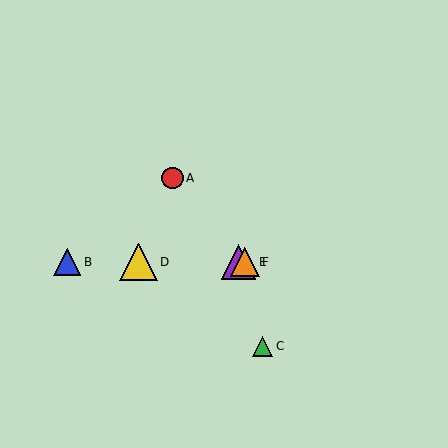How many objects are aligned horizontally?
4 objects (B, D, E, F) are aligned horizontally.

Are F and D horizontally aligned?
Yes, both are at y≈262.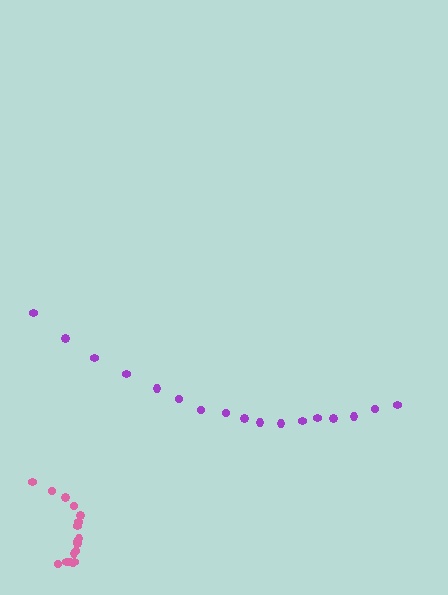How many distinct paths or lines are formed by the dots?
There are 2 distinct paths.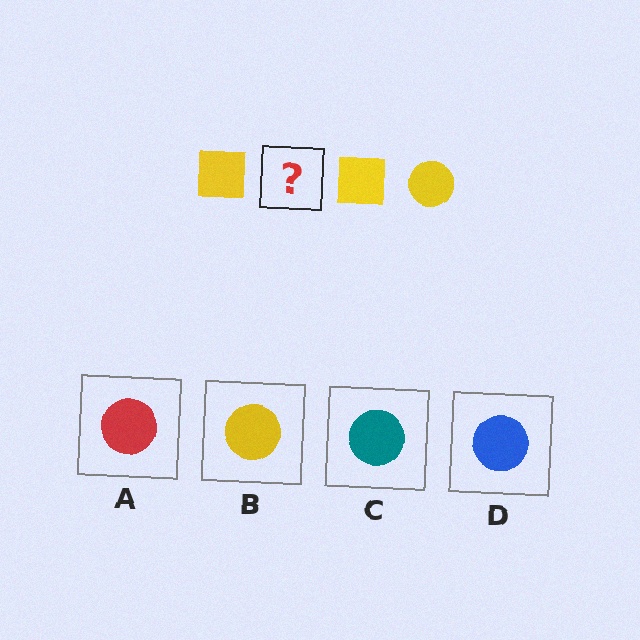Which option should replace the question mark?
Option B.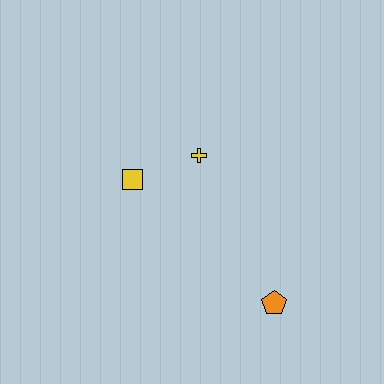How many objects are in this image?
There are 3 objects.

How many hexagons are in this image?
There are no hexagons.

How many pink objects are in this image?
There are no pink objects.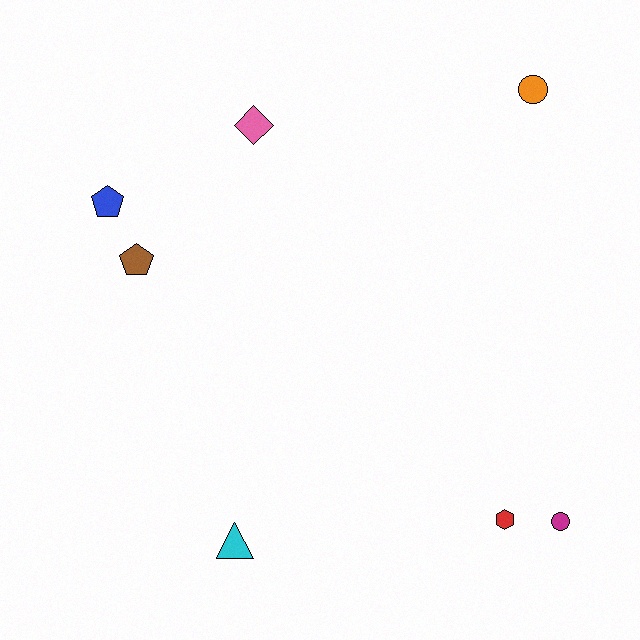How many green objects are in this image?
There are no green objects.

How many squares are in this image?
There are no squares.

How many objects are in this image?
There are 7 objects.